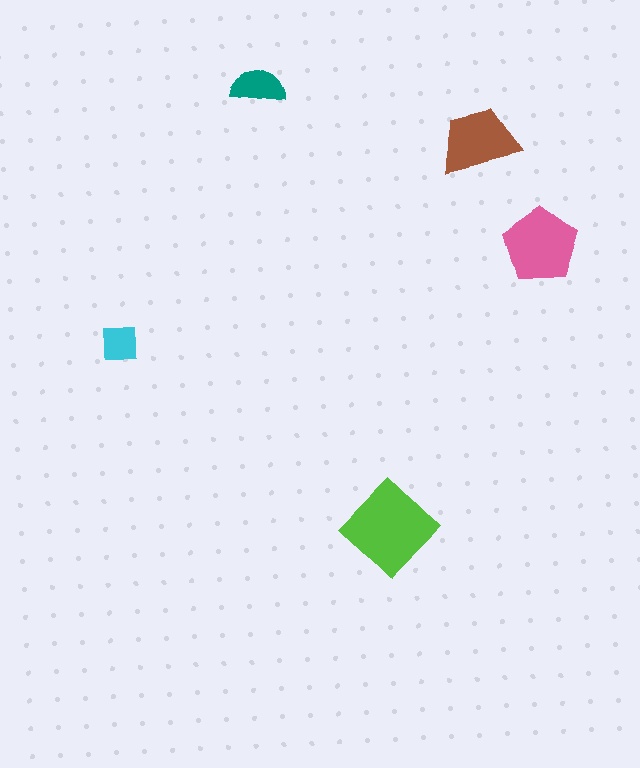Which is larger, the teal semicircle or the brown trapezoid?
The brown trapezoid.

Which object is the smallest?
The cyan square.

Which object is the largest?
The lime diamond.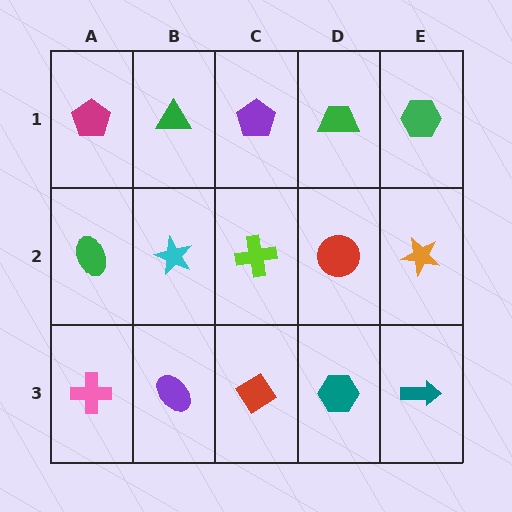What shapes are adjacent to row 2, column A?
A magenta pentagon (row 1, column A), a pink cross (row 3, column A), a cyan star (row 2, column B).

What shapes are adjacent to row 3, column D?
A red circle (row 2, column D), a red diamond (row 3, column C), a teal arrow (row 3, column E).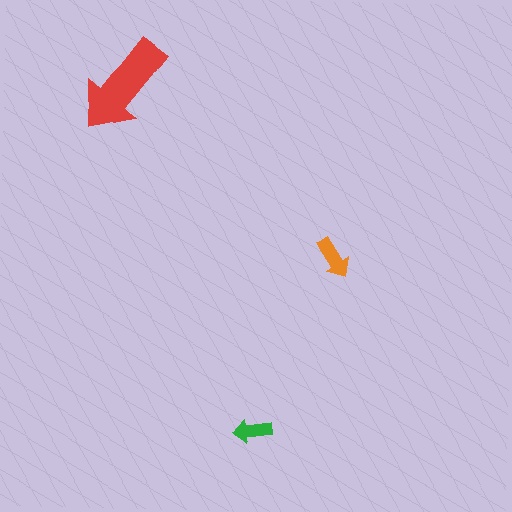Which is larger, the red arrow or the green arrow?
The red one.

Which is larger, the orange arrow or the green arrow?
The orange one.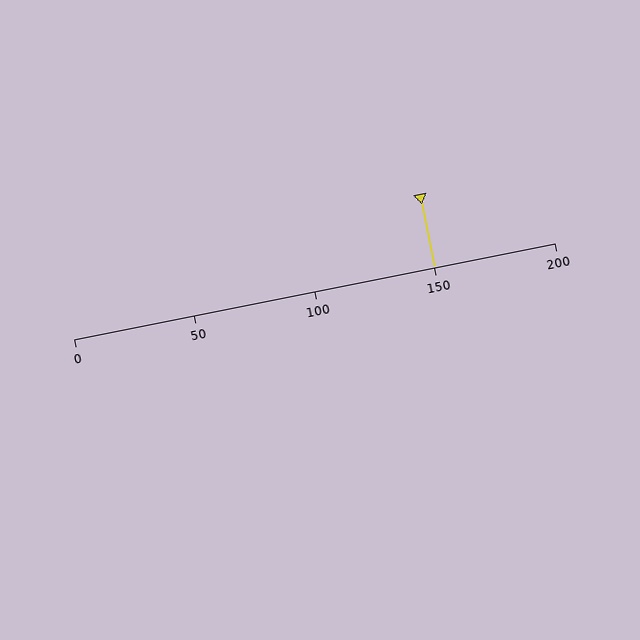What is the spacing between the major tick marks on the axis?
The major ticks are spaced 50 apart.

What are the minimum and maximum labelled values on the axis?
The axis runs from 0 to 200.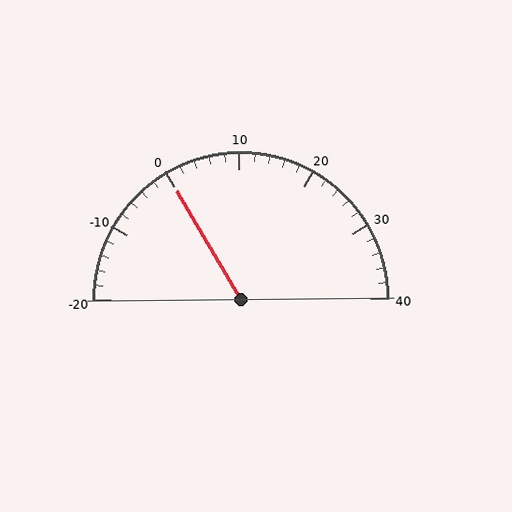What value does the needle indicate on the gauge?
The needle indicates approximately 0.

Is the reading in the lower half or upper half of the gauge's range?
The reading is in the lower half of the range (-20 to 40).